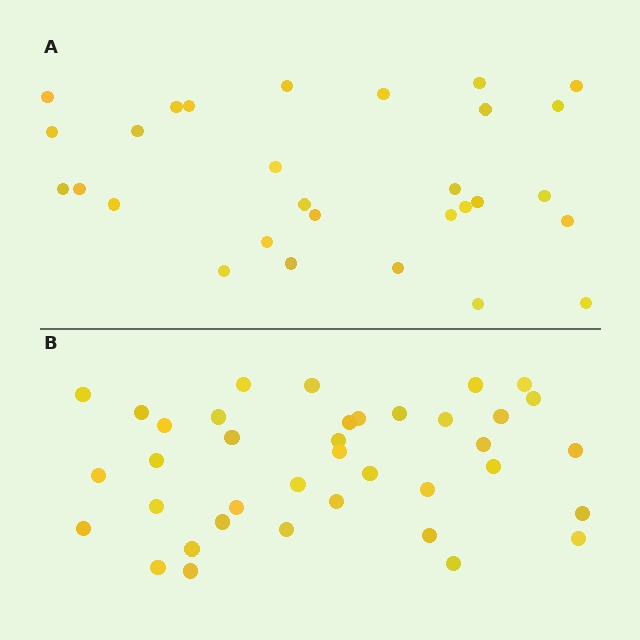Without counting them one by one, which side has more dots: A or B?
Region B (the bottom region) has more dots.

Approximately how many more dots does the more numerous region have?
Region B has roughly 8 or so more dots than region A.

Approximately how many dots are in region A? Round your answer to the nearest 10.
About 30 dots. (The exact count is 29, which rounds to 30.)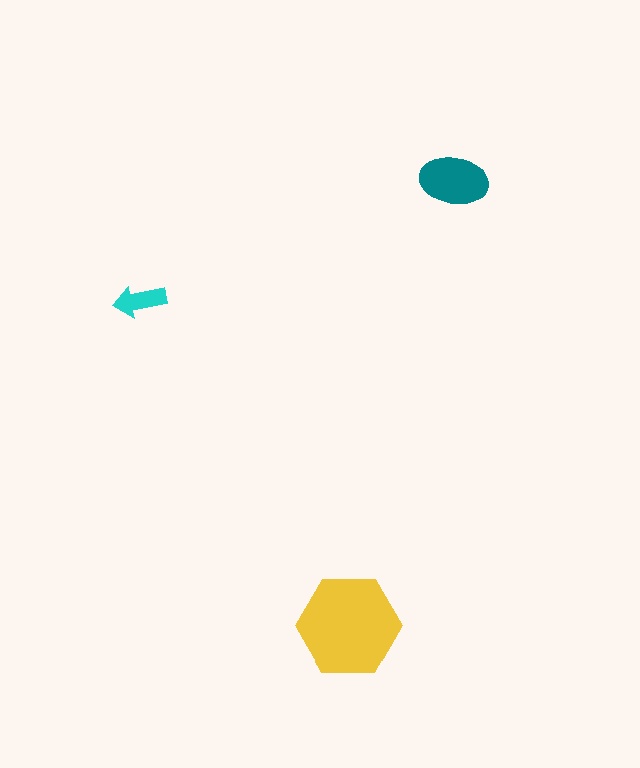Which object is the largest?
The yellow hexagon.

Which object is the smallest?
The cyan arrow.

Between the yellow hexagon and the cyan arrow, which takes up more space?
The yellow hexagon.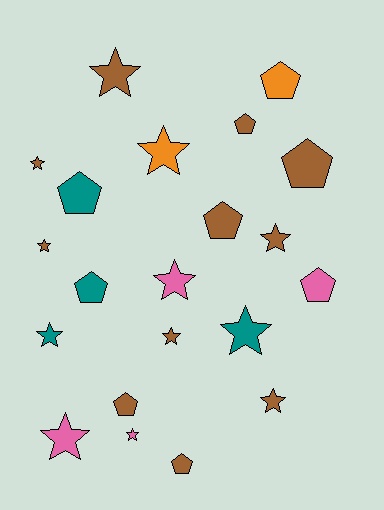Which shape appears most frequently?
Star, with 12 objects.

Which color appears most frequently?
Brown, with 11 objects.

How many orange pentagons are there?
There is 1 orange pentagon.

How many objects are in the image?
There are 21 objects.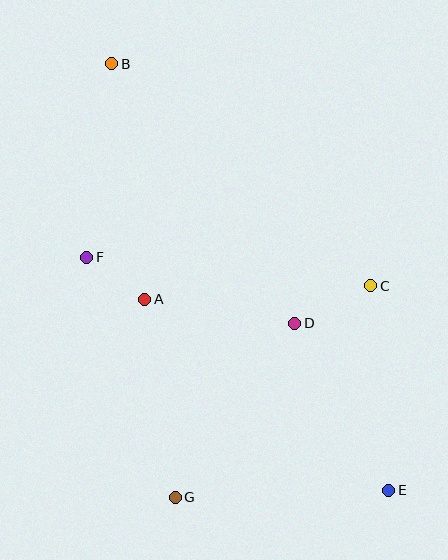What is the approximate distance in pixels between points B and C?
The distance between B and C is approximately 341 pixels.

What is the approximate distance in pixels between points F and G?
The distance between F and G is approximately 256 pixels.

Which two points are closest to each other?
Points A and F are closest to each other.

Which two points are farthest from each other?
Points B and E are farthest from each other.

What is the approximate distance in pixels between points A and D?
The distance between A and D is approximately 152 pixels.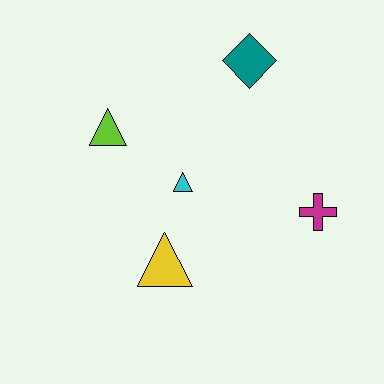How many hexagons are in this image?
There are no hexagons.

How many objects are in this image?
There are 5 objects.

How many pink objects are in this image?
There are no pink objects.